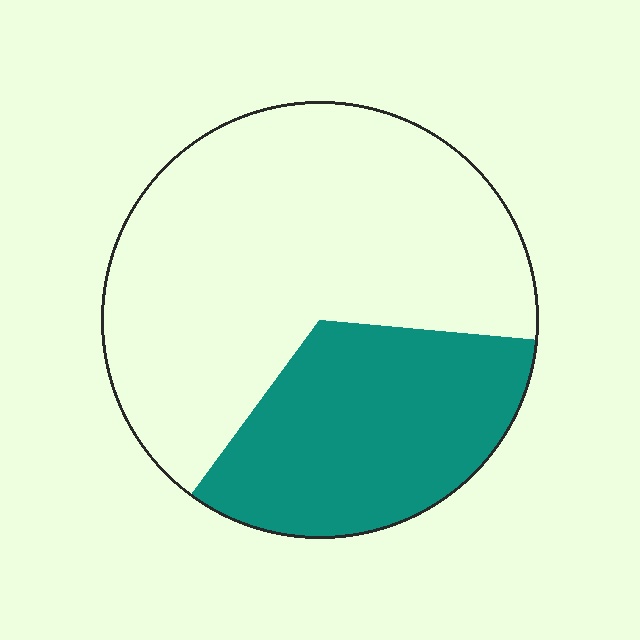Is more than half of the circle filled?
No.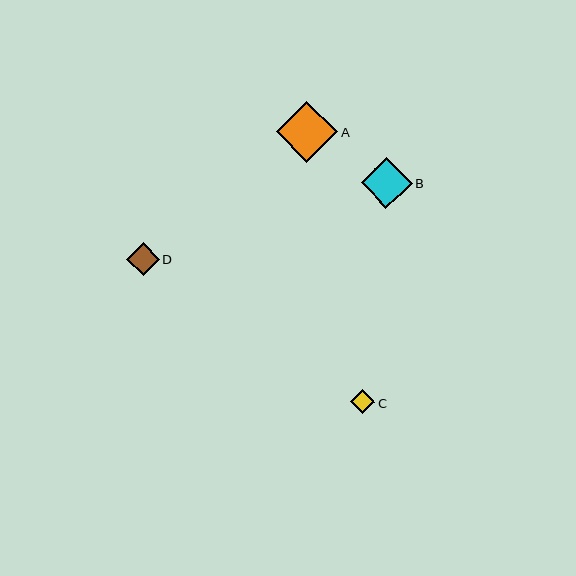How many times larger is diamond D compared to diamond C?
Diamond D is approximately 1.4 times the size of diamond C.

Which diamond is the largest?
Diamond A is the largest with a size of approximately 61 pixels.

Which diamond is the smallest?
Diamond C is the smallest with a size of approximately 24 pixels.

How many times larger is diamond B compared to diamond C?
Diamond B is approximately 2.1 times the size of diamond C.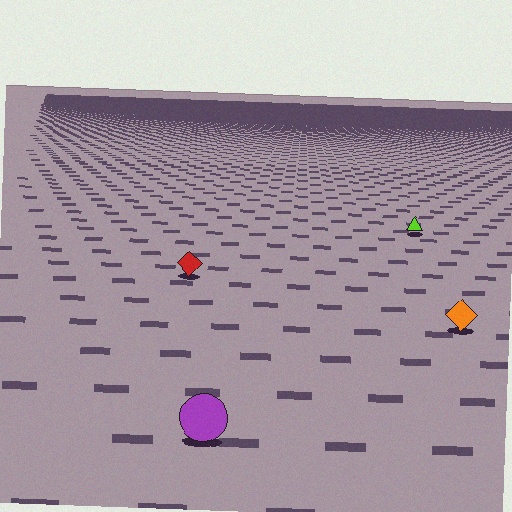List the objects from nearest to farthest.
From nearest to farthest: the purple circle, the orange diamond, the red diamond, the lime triangle.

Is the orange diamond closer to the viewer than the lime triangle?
Yes. The orange diamond is closer — you can tell from the texture gradient: the ground texture is coarser near it.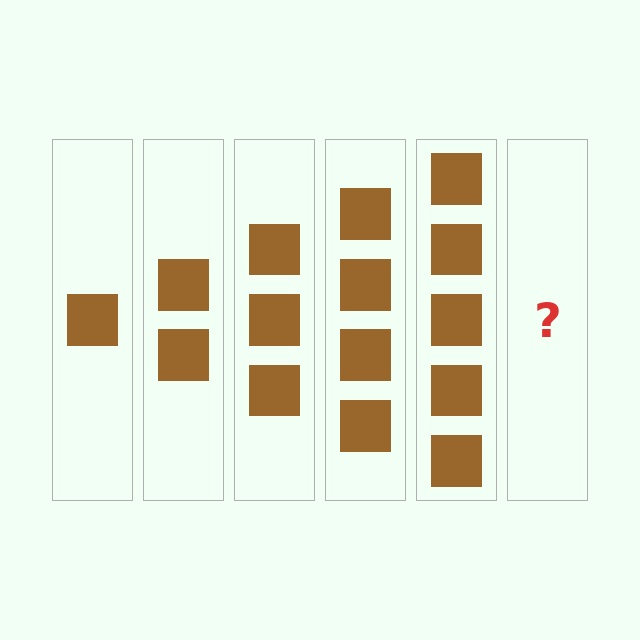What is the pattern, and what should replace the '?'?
The pattern is that each step adds one more square. The '?' should be 6 squares.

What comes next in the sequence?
The next element should be 6 squares.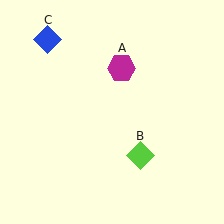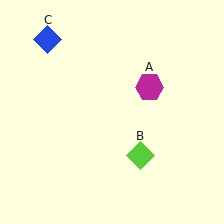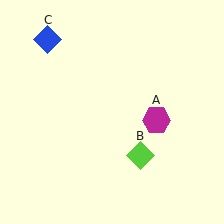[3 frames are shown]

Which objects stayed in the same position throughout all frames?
Lime diamond (object B) and blue diamond (object C) remained stationary.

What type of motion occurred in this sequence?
The magenta hexagon (object A) rotated clockwise around the center of the scene.